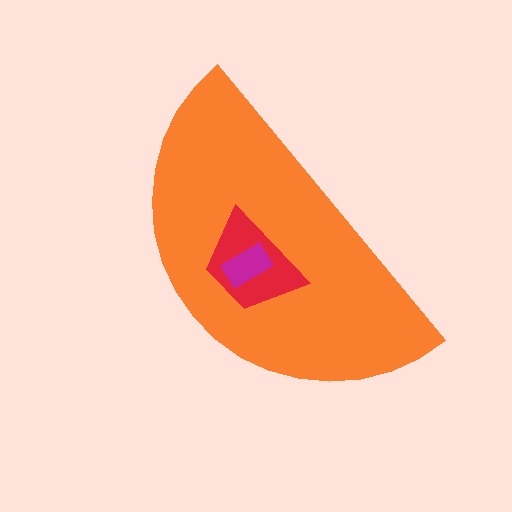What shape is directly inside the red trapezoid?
The magenta rectangle.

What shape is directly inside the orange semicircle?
The red trapezoid.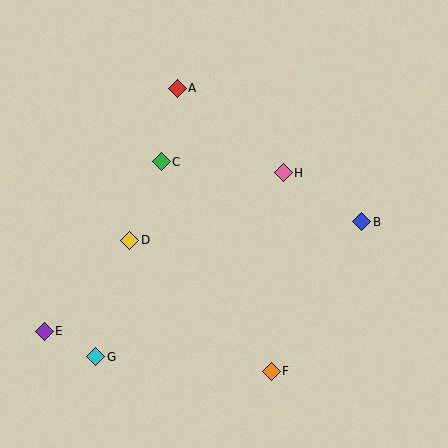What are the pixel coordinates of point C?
Point C is at (161, 162).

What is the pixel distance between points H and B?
The distance between H and B is 93 pixels.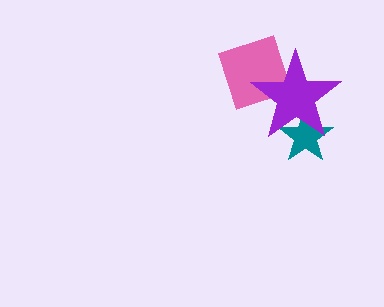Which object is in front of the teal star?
The purple star is in front of the teal star.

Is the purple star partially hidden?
No, no other shape covers it.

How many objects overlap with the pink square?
1 object overlaps with the pink square.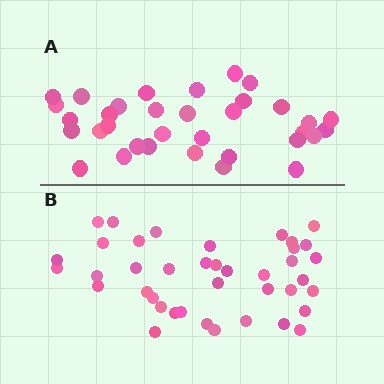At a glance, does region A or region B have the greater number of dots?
Region B (the bottom region) has more dots.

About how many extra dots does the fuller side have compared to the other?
Region B has about 6 more dots than region A.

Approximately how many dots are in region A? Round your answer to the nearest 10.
About 30 dots. (The exact count is 34, which rounds to 30.)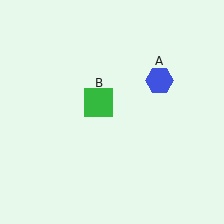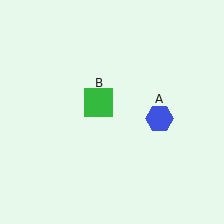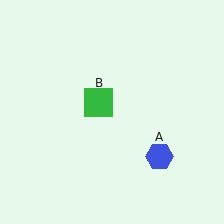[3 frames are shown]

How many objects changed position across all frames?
1 object changed position: blue hexagon (object A).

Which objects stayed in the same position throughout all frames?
Green square (object B) remained stationary.